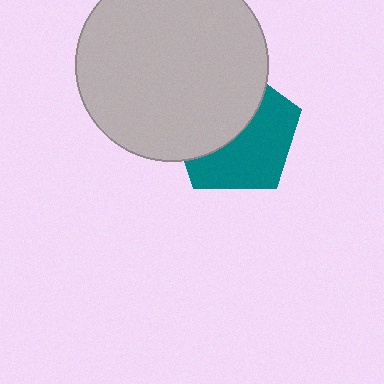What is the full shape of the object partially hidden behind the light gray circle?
The partially hidden object is a teal pentagon.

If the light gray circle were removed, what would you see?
You would see the complete teal pentagon.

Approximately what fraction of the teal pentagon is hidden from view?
Roughly 48% of the teal pentagon is hidden behind the light gray circle.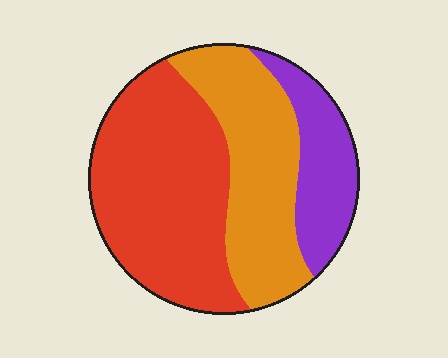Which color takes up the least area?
Purple, at roughly 20%.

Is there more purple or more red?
Red.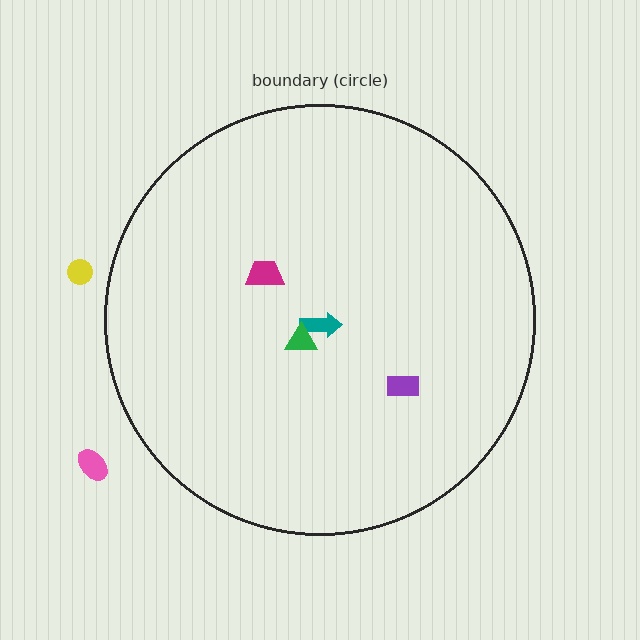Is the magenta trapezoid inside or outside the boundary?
Inside.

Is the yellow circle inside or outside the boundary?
Outside.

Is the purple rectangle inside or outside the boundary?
Inside.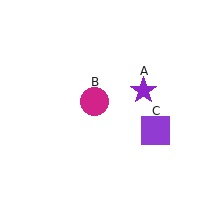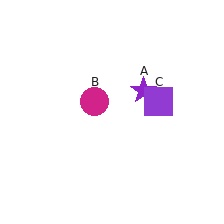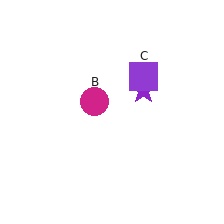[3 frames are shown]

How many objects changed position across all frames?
1 object changed position: purple square (object C).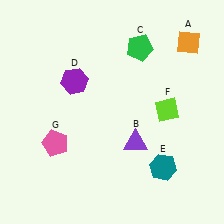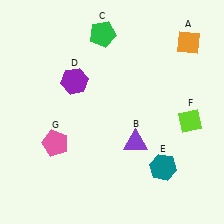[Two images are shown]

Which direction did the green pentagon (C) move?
The green pentagon (C) moved left.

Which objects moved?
The objects that moved are: the green pentagon (C), the lime diamond (F).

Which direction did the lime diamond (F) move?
The lime diamond (F) moved right.